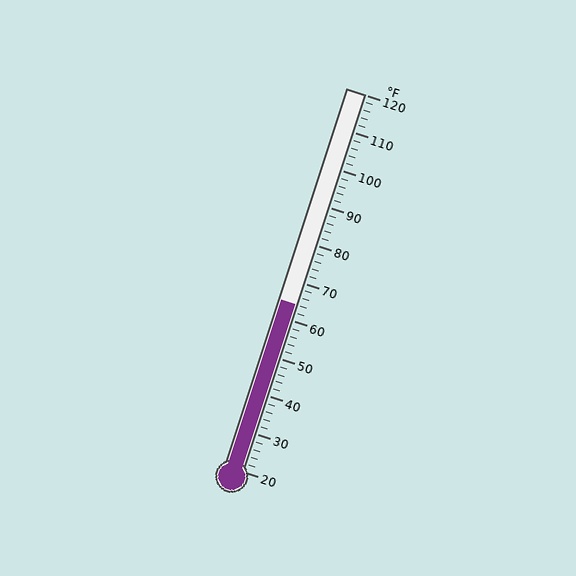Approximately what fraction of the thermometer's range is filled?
The thermometer is filled to approximately 45% of its range.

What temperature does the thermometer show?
The thermometer shows approximately 64°F.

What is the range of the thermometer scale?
The thermometer scale ranges from 20°F to 120°F.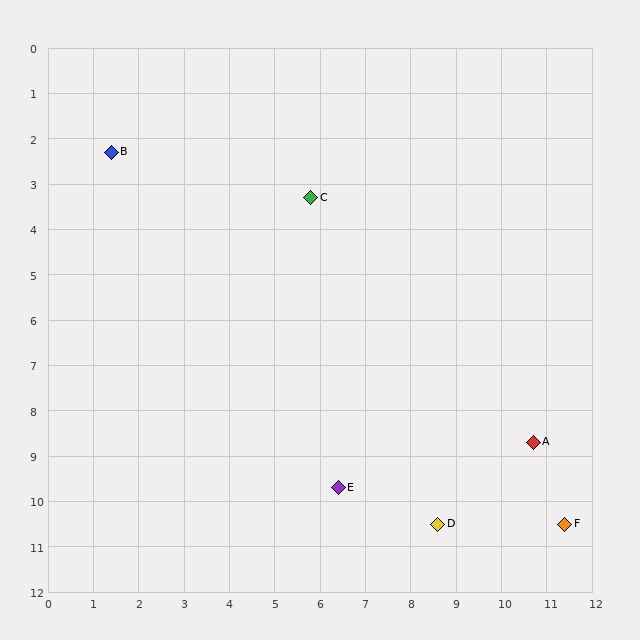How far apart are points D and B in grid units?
Points D and B are about 10.9 grid units apart.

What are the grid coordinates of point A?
Point A is at approximately (10.7, 8.7).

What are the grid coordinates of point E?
Point E is at approximately (6.4, 9.7).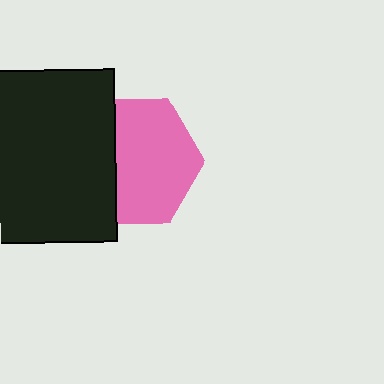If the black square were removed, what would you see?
You would see the complete pink hexagon.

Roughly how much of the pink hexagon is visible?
About half of it is visible (roughly 65%).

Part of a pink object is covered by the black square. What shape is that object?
It is a hexagon.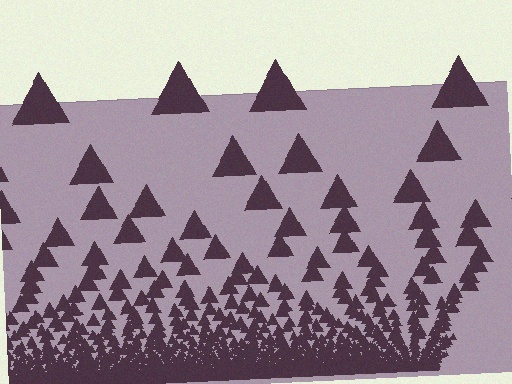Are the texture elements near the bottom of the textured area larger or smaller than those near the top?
Smaller. The gradient is inverted — elements near the bottom are smaller and denser.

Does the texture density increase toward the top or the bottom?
Density increases toward the bottom.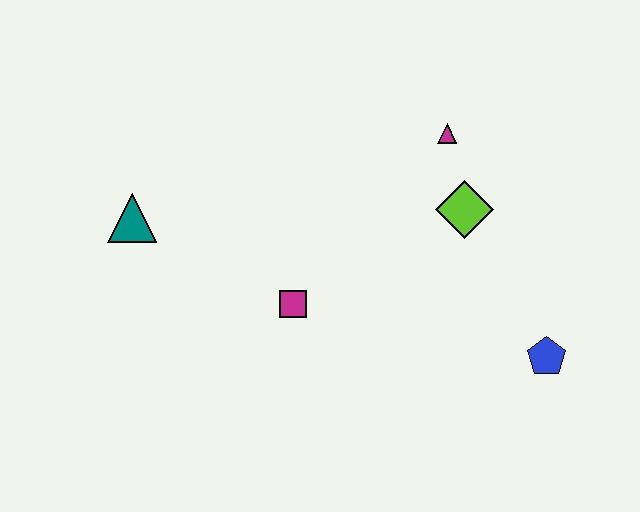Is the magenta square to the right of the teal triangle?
Yes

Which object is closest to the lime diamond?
The magenta triangle is closest to the lime diamond.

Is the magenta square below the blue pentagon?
No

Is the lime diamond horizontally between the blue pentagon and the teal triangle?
Yes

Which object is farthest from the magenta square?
The blue pentagon is farthest from the magenta square.